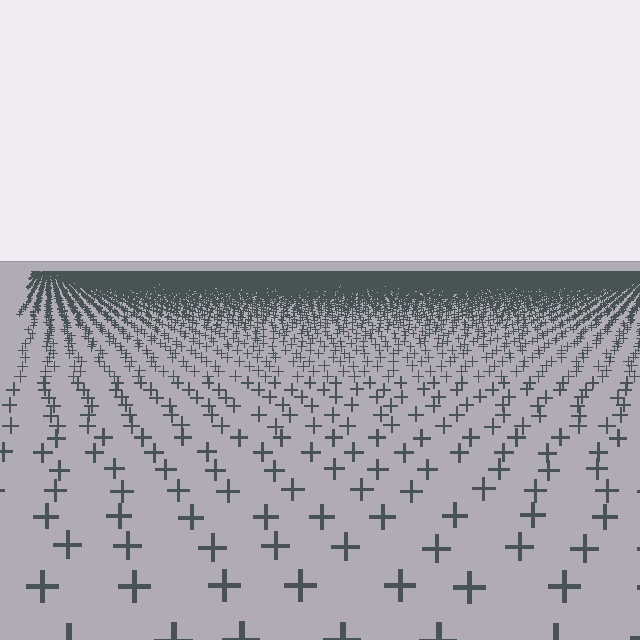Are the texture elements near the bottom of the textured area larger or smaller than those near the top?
Larger. Near the bottom, elements are closer to the viewer and appear at a bigger on-screen size.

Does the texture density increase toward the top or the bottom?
Density increases toward the top.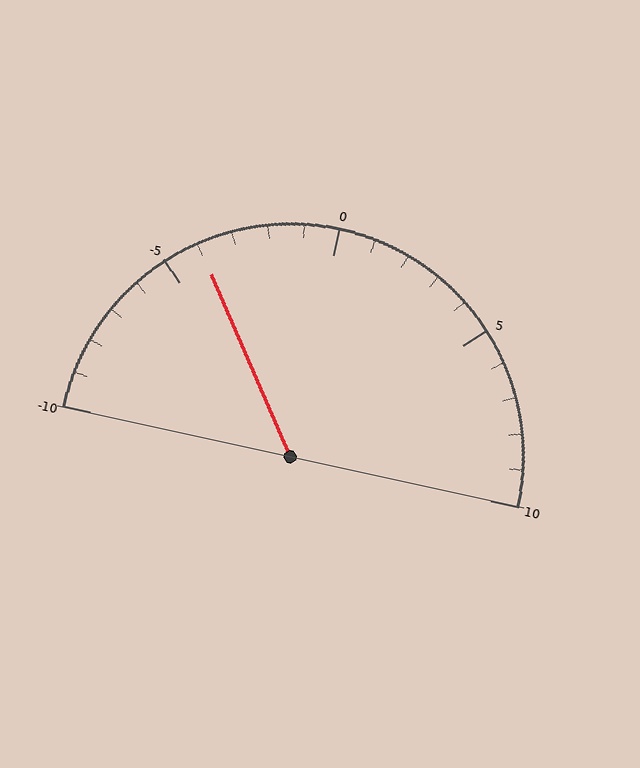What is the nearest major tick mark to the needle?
The nearest major tick mark is -5.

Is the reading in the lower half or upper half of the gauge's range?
The reading is in the lower half of the range (-10 to 10).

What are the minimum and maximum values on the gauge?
The gauge ranges from -10 to 10.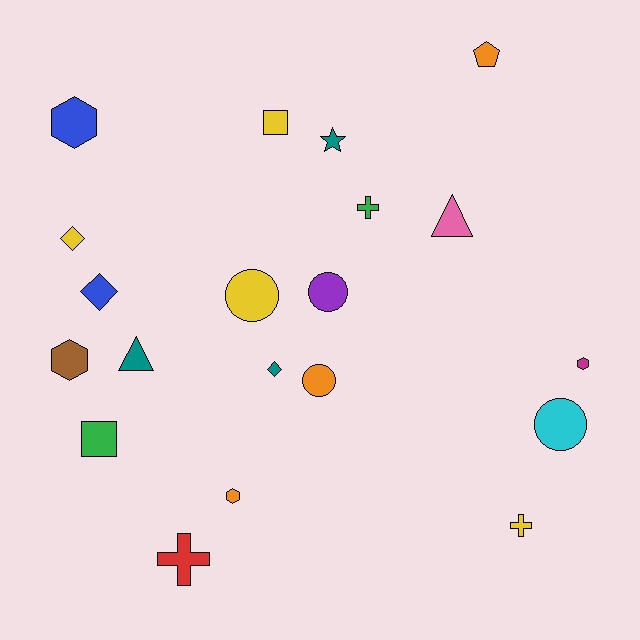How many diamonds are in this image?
There are 3 diamonds.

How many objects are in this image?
There are 20 objects.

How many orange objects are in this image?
There are 3 orange objects.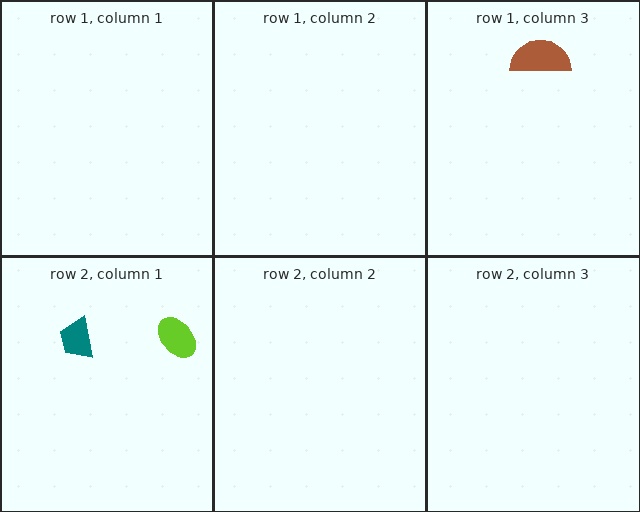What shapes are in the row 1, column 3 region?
The brown semicircle.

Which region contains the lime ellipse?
The row 2, column 1 region.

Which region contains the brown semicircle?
The row 1, column 3 region.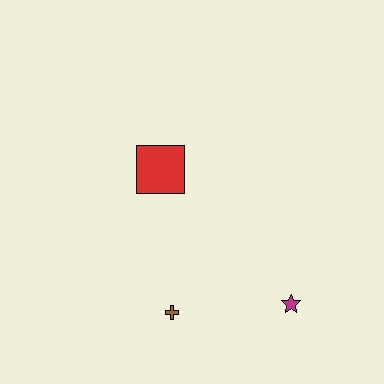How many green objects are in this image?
There are no green objects.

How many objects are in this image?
There are 3 objects.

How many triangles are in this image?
There are no triangles.